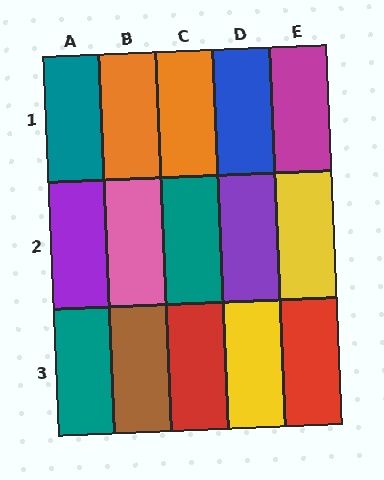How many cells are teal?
3 cells are teal.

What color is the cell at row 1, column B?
Orange.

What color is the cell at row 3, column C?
Red.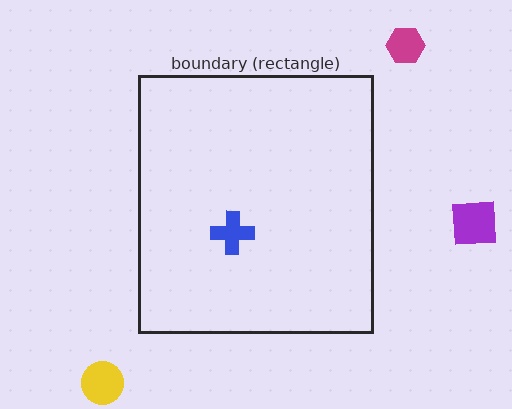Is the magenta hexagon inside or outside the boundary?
Outside.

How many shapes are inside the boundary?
1 inside, 3 outside.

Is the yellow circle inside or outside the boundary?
Outside.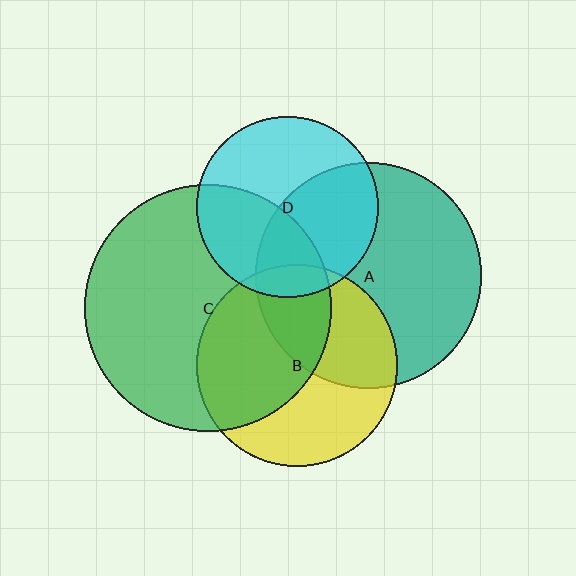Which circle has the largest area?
Circle C (green).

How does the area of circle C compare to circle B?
Approximately 1.5 times.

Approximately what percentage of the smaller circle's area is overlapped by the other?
Approximately 10%.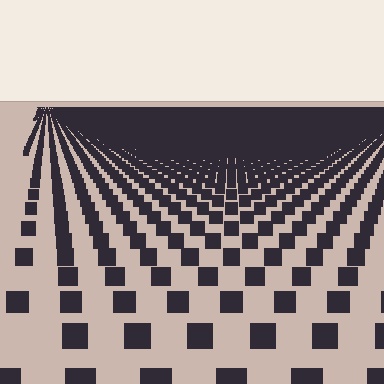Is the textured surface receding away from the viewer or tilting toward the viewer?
The surface is receding away from the viewer. Texture elements get smaller and denser toward the top.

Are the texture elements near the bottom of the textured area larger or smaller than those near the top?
Larger. Near the bottom, elements are closer to the viewer and appear at a bigger on-screen size.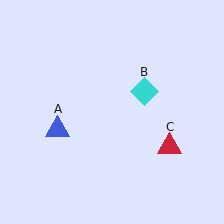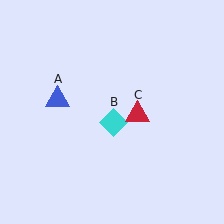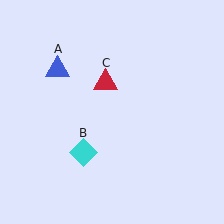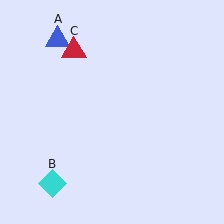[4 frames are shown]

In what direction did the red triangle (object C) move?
The red triangle (object C) moved up and to the left.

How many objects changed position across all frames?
3 objects changed position: blue triangle (object A), cyan diamond (object B), red triangle (object C).